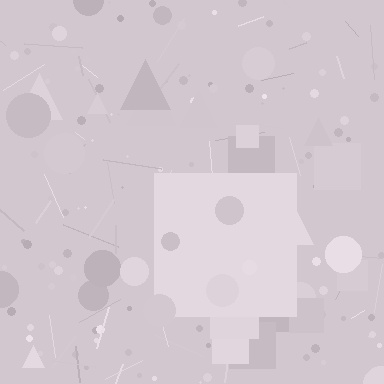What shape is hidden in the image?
A square is hidden in the image.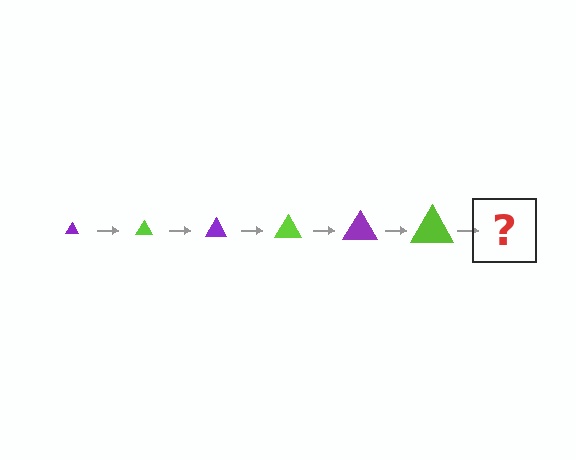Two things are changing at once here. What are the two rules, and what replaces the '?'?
The two rules are that the triangle grows larger each step and the color cycles through purple and lime. The '?' should be a purple triangle, larger than the previous one.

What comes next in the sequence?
The next element should be a purple triangle, larger than the previous one.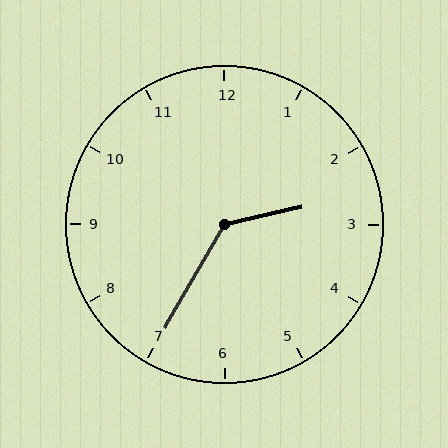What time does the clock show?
2:35.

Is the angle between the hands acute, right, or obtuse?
It is obtuse.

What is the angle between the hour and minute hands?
Approximately 132 degrees.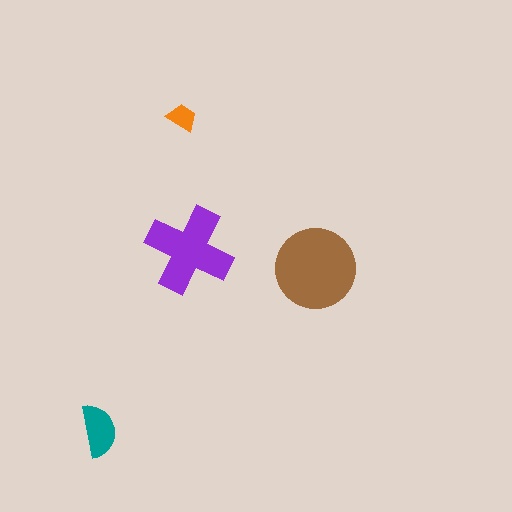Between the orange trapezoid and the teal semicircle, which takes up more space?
The teal semicircle.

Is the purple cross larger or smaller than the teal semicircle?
Larger.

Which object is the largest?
The brown circle.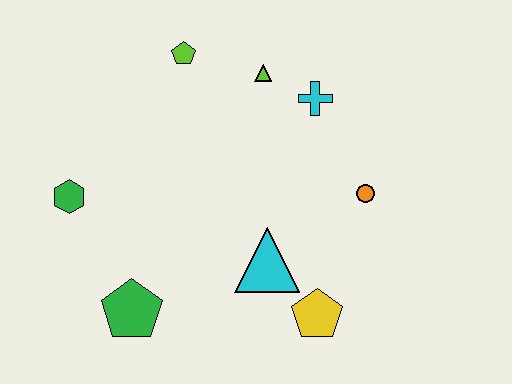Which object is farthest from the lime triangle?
The green pentagon is farthest from the lime triangle.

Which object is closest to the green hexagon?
The green pentagon is closest to the green hexagon.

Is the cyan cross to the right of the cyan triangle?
Yes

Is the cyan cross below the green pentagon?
No